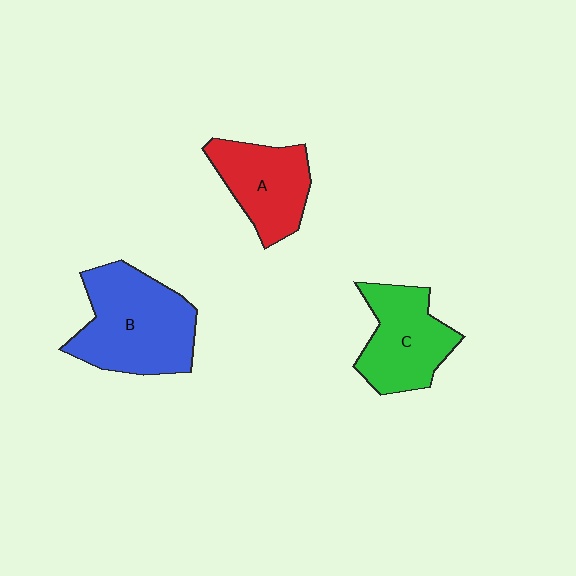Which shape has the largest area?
Shape B (blue).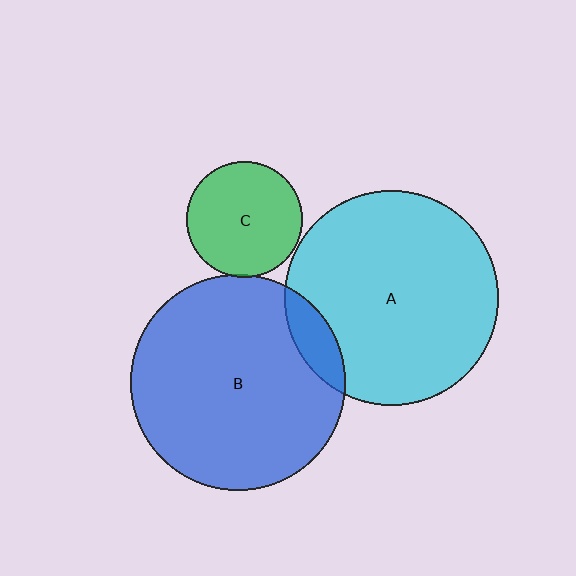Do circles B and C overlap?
Yes.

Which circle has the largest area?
Circle B (blue).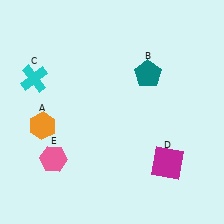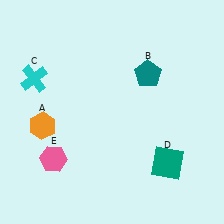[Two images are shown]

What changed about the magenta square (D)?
In Image 1, D is magenta. In Image 2, it changed to teal.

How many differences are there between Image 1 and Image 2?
There is 1 difference between the two images.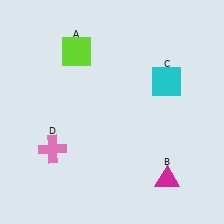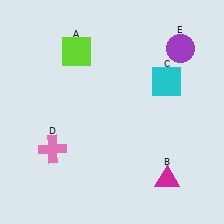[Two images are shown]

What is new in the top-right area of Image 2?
A purple circle (E) was added in the top-right area of Image 2.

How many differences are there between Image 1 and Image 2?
There is 1 difference between the two images.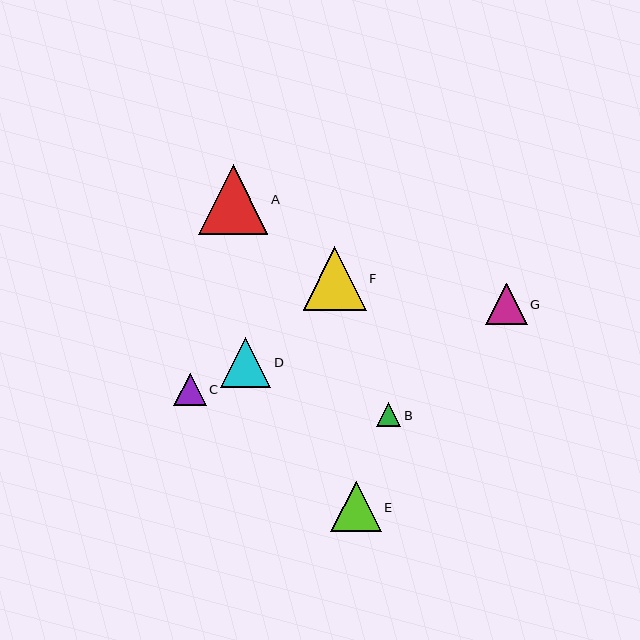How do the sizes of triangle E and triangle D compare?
Triangle E and triangle D are approximately the same size.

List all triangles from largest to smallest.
From largest to smallest: A, F, E, D, G, C, B.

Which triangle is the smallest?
Triangle B is the smallest with a size of approximately 24 pixels.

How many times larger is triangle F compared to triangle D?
Triangle F is approximately 1.3 times the size of triangle D.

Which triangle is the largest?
Triangle A is the largest with a size of approximately 69 pixels.